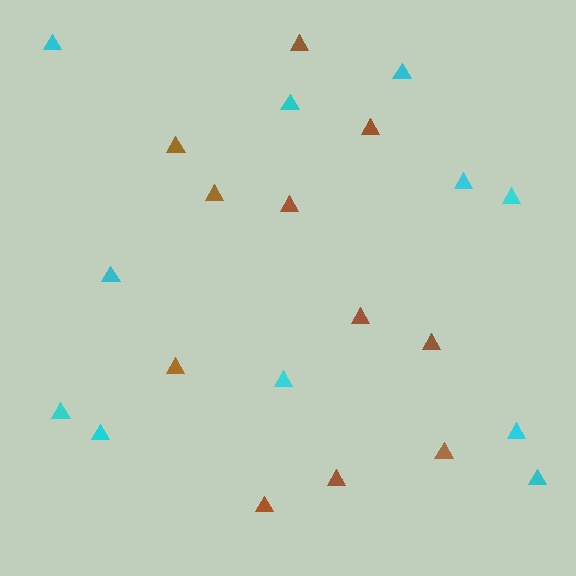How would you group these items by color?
There are 2 groups: one group of brown triangles (11) and one group of cyan triangles (11).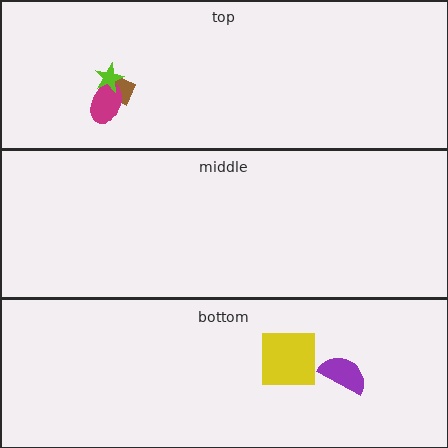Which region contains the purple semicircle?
The bottom region.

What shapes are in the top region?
The brown diamond, the magenta ellipse, the lime star.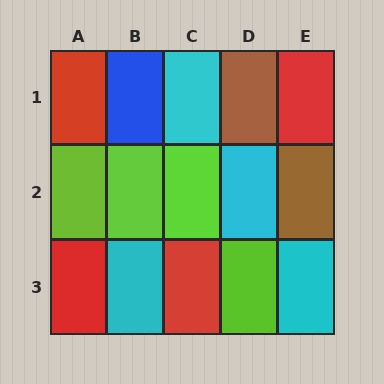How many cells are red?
4 cells are red.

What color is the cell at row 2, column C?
Lime.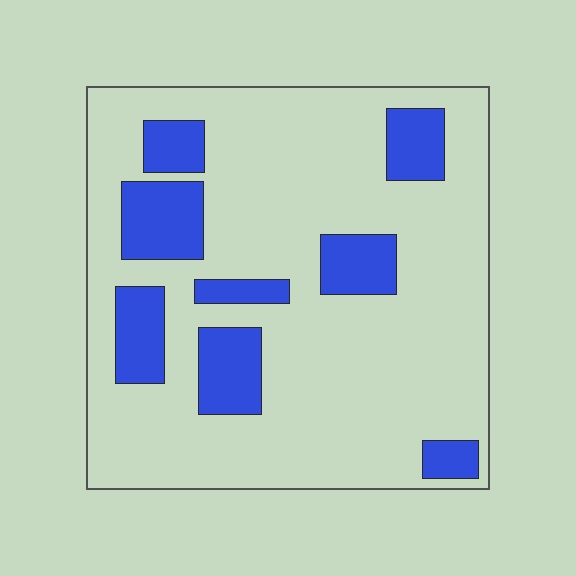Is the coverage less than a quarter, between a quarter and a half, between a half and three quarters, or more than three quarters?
Less than a quarter.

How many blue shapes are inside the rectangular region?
8.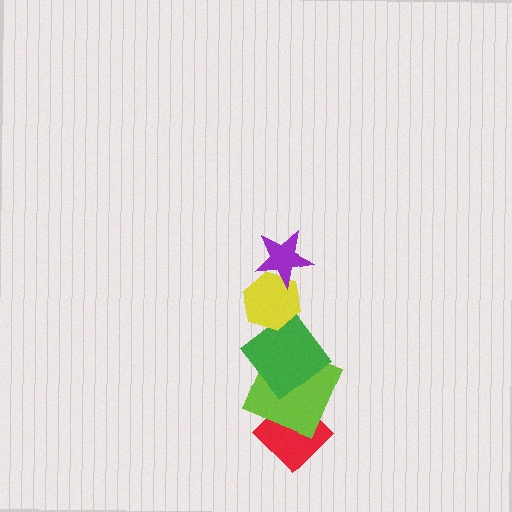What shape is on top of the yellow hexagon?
The purple star is on top of the yellow hexagon.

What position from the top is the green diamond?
The green diamond is 3rd from the top.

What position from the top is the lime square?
The lime square is 4th from the top.